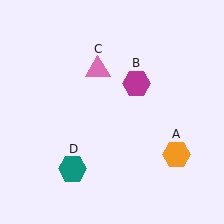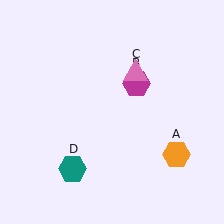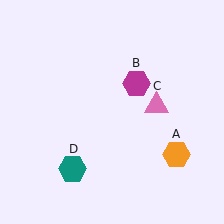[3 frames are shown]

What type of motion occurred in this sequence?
The pink triangle (object C) rotated clockwise around the center of the scene.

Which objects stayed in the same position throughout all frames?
Orange hexagon (object A) and magenta hexagon (object B) and teal hexagon (object D) remained stationary.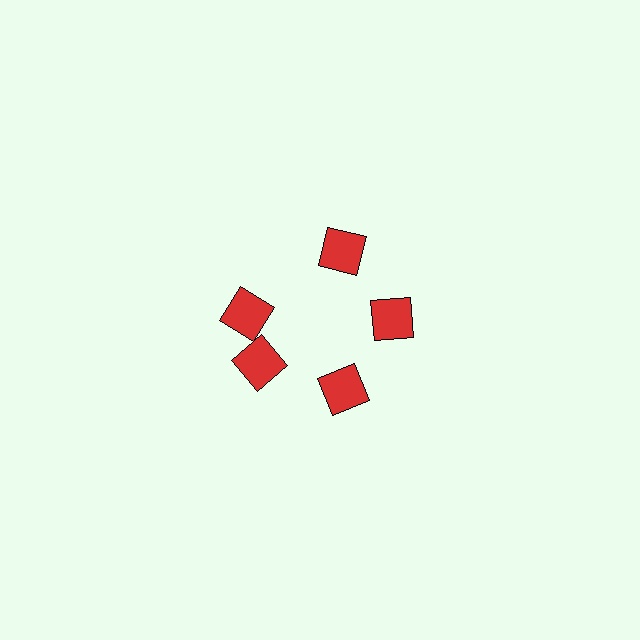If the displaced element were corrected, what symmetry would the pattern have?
It would have 5-fold rotational symmetry — the pattern would map onto itself every 72 degrees.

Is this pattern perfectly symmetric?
No. The 5 red squares are arranged in a ring, but one element near the 10 o'clock position is rotated out of alignment along the ring, breaking the 5-fold rotational symmetry.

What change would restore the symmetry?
The symmetry would be restored by rotating it back into even spacing with its neighbors so that all 5 squares sit at equal angles and equal distance from the center.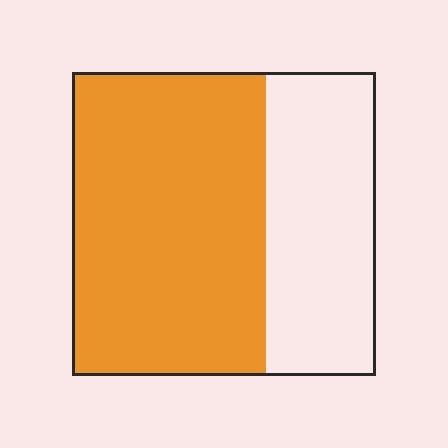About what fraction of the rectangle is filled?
About five eighths (5/8).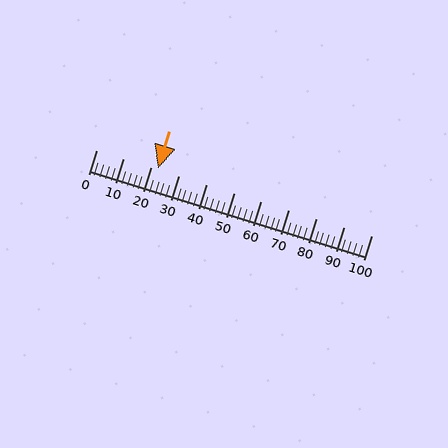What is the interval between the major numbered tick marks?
The major tick marks are spaced 10 units apart.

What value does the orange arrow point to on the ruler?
The orange arrow points to approximately 22.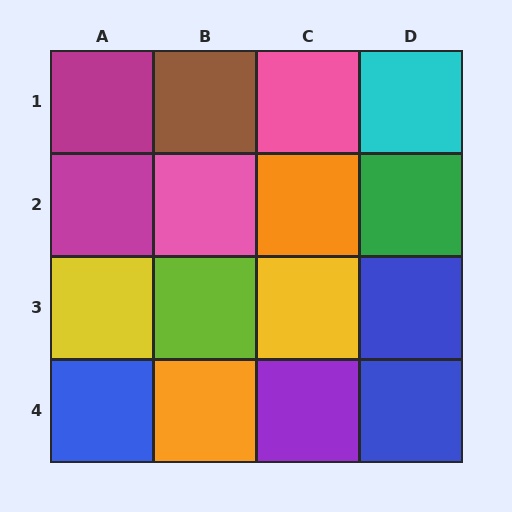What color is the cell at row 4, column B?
Orange.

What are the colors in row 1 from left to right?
Magenta, brown, pink, cyan.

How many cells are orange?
2 cells are orange.